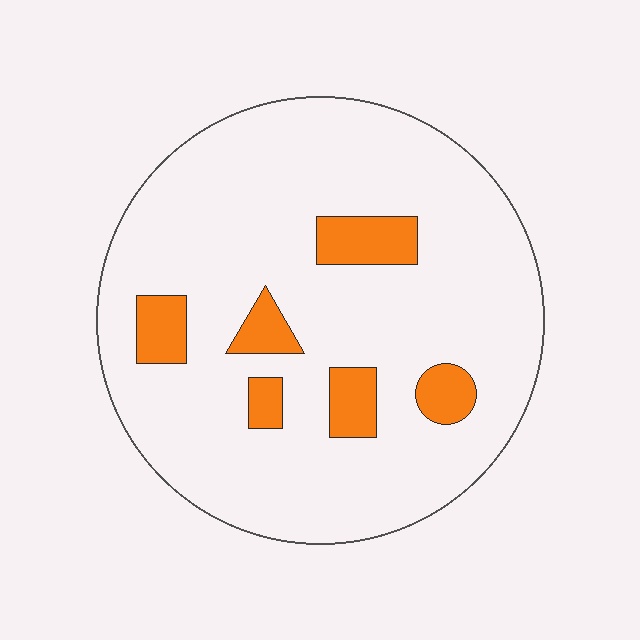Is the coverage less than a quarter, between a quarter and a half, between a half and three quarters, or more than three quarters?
Less than a quarter.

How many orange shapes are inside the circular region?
6.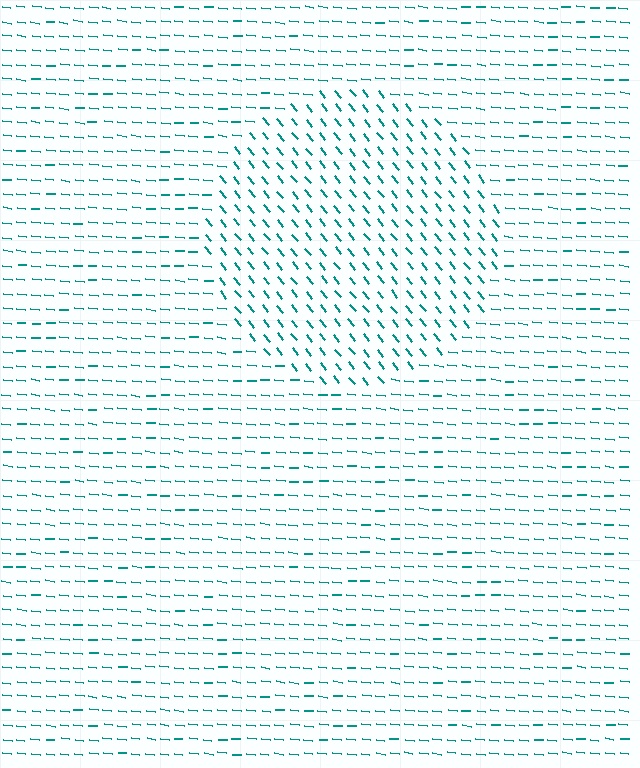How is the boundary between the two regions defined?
The boundary is defined purely by a change in line orientation (approximately 45 degrees difference). All lines are the same color and thickness.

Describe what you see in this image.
The image is filled with small teal line segments. A circle region in the image has lines oriented differently from the surrounding lines, creating a visible texture boundary.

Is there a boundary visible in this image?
Yes, there is a texture boundary formed by a change in line orientation.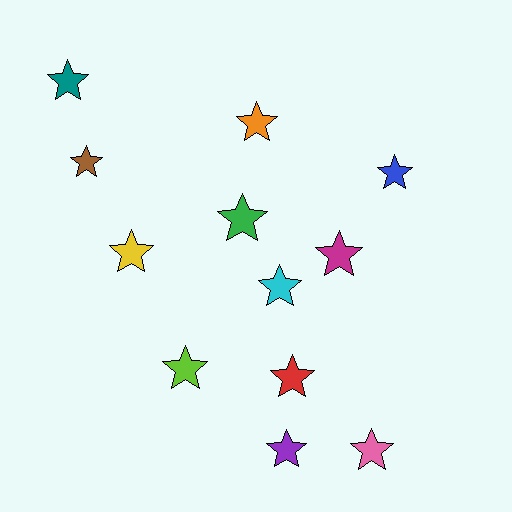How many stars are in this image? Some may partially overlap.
There are 12 stars.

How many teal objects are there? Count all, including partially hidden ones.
There is 1 teal object.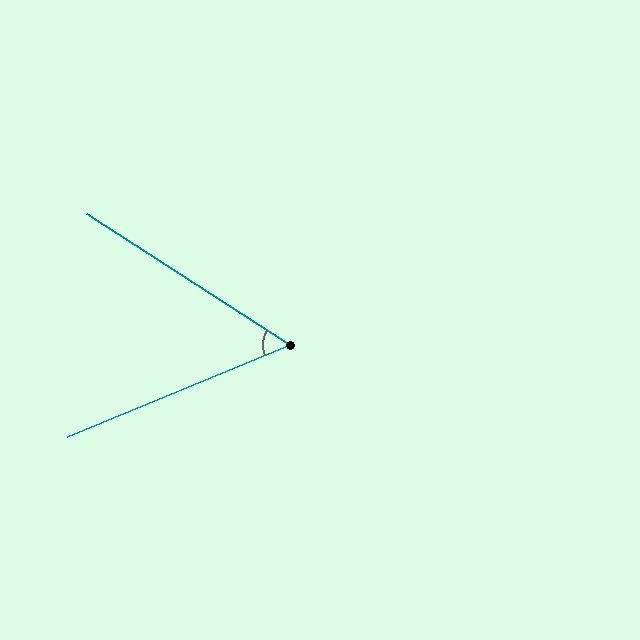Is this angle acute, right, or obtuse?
It is acute.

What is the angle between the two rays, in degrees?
Approximately 55 degrees.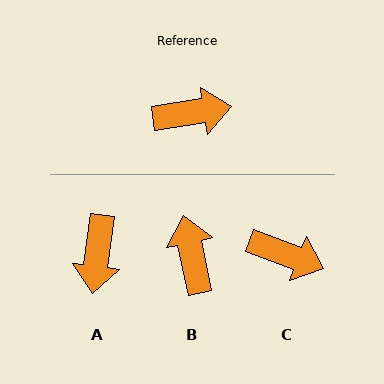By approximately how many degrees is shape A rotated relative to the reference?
Approximately 106 degrees clockwise.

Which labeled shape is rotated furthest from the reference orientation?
A, about 106 degrees away.